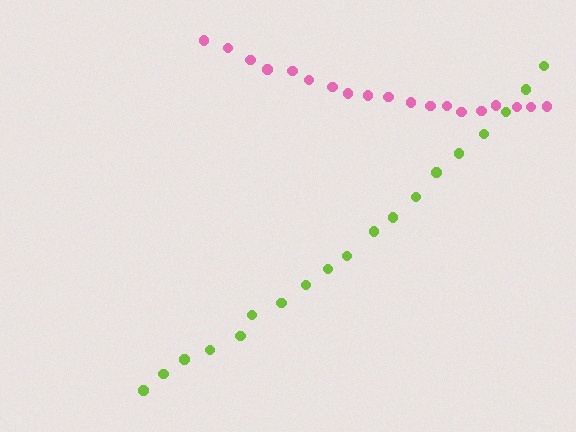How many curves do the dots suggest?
There are 2 distinct paths.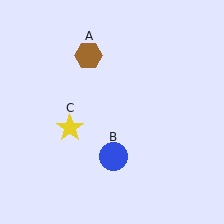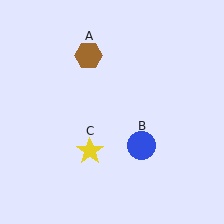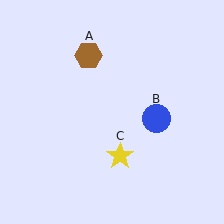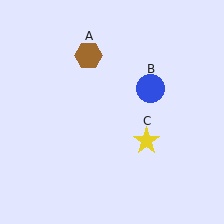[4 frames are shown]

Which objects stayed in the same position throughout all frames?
Brown hexagon (object A) remained stationary.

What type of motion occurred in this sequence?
The blue circle (object B), yellow star (object C) rotated counterclockwise around the center of the scene.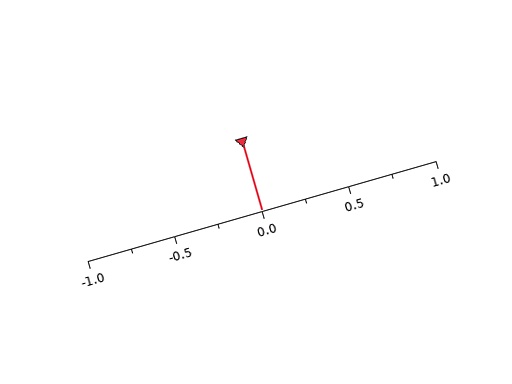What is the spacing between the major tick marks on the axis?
The major ticks are spaced 0.5 apart.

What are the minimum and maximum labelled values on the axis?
The axis runs from -1.0 to 1.0.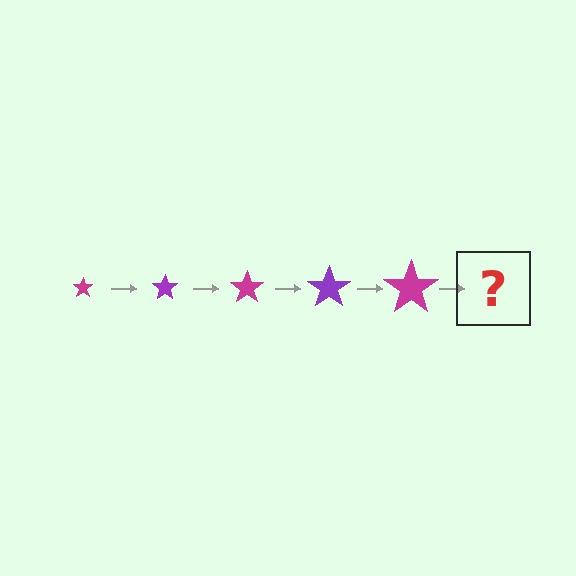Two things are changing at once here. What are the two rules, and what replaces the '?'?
The two rules are that the star grows larger each step and the color cycles through magenta and purple. The '?' should be a purple star, larger than the previous one.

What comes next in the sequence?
The next element should be a purple star, larger than the previous one.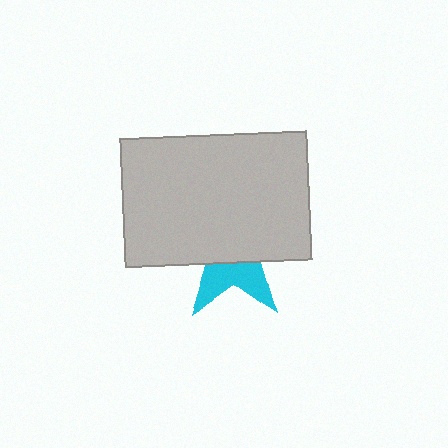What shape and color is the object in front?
The object in front is a light gray rectangle.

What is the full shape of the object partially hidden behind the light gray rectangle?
The partially hidden object is a cyan star.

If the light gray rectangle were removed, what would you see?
You would see the complete cyan star.